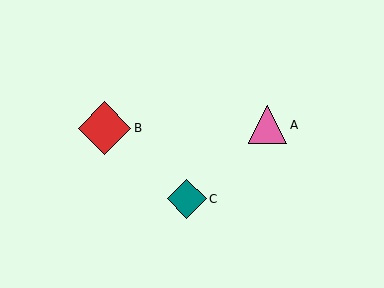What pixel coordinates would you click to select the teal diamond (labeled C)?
Click at (187, 199) to select the teal diamond C.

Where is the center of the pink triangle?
The center of the pink triangle is at (268, 125).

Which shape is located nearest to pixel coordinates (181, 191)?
The teal diamond (labeled C) at (187, 199) is nearest to that location.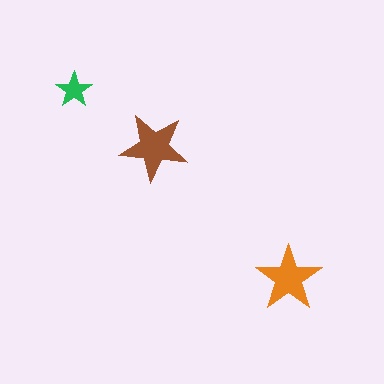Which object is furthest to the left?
The green star is leftmost.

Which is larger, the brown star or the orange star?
The brown one.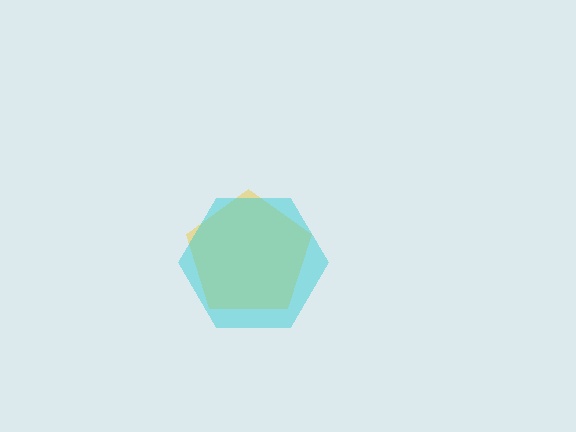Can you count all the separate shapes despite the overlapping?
Yes, there are 2 separate shapes.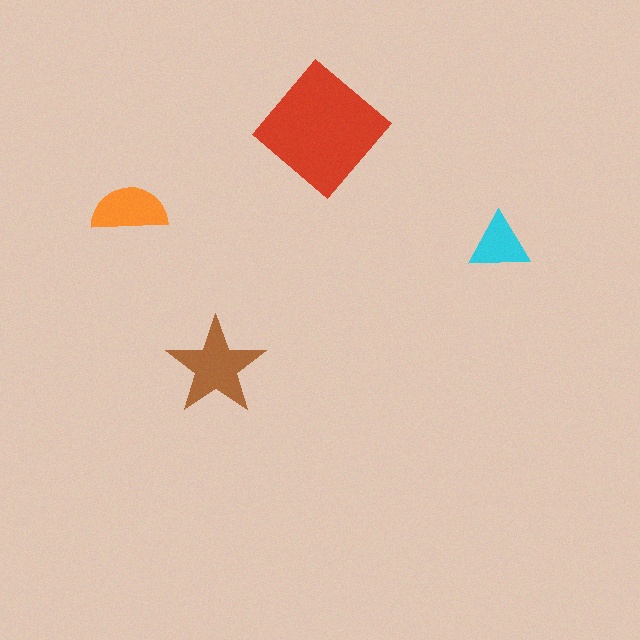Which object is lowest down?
The brown star is bottommost.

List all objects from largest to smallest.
The red diamond, the brown star, the orange semicircle, the cyan triangle.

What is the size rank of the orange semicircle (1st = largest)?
3rd.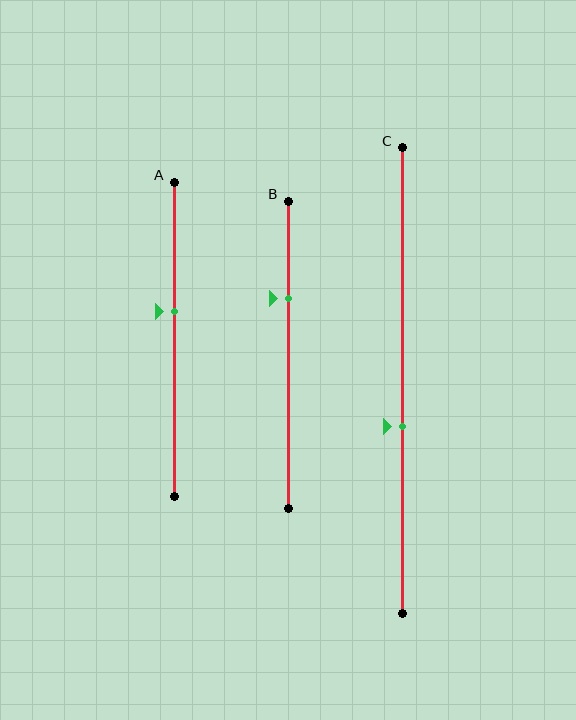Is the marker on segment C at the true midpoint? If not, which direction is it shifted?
No, the marker on segment C is shifted downward by about 10% of the segment length.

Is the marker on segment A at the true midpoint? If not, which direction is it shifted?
No, the marker on segment A is shifted upward by about 9% of the segment length.